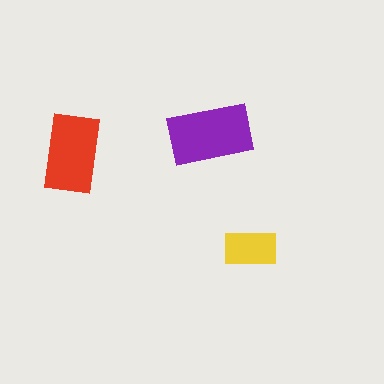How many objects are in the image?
There are 3 objects in the image.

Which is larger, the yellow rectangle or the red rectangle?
The red one.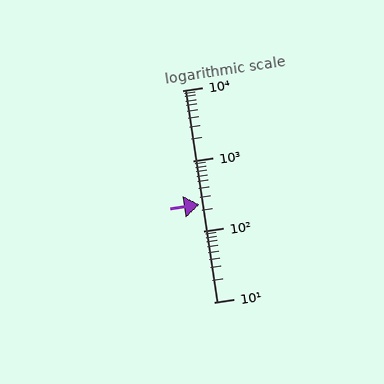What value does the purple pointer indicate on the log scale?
The pointer indicates approximately 240.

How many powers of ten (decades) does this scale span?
The scale spans 3 decades, from 10 to 10000.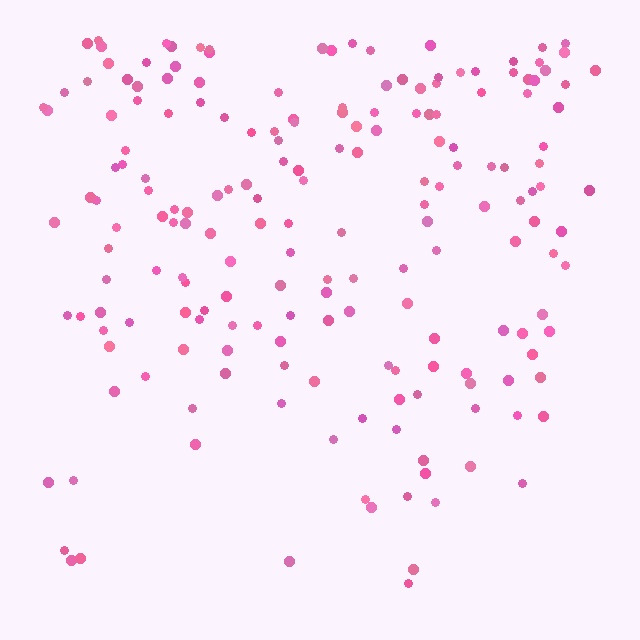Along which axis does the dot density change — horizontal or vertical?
Vertical.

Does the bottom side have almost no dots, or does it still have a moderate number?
Still a moderate number, just noticeably fewer than the top.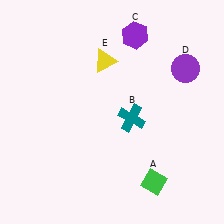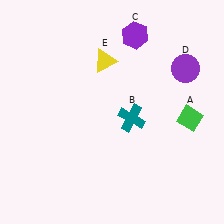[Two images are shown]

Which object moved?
The green diamond (A) moved up.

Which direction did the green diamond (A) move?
The green diamond (A) moved up.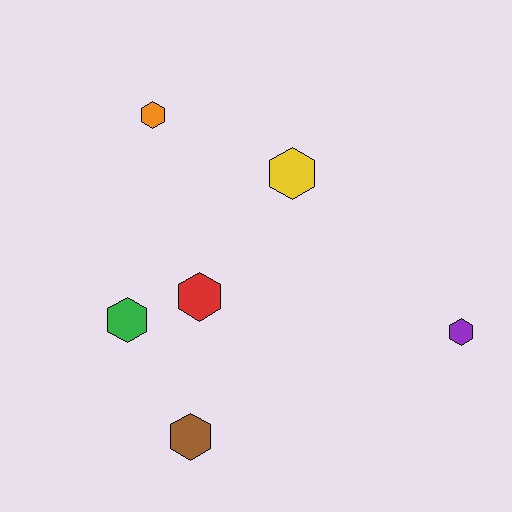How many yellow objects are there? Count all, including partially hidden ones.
There is 1 yellow object.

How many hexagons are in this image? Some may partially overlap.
There are 6 hexagons.